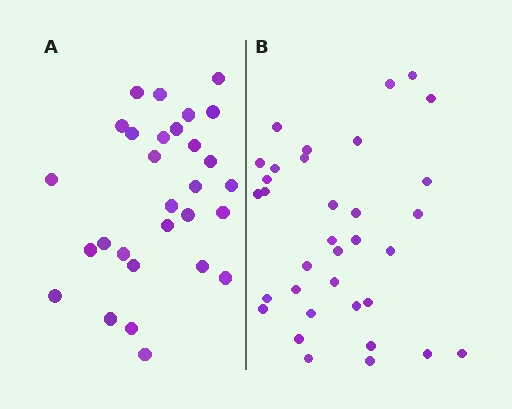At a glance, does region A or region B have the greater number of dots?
Region B (the right region) has more dots.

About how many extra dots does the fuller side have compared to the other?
Region B has about 5 more dots than region A.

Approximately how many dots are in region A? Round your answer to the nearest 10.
About 30 dots. (The exact count is 29, which rounds to 30.)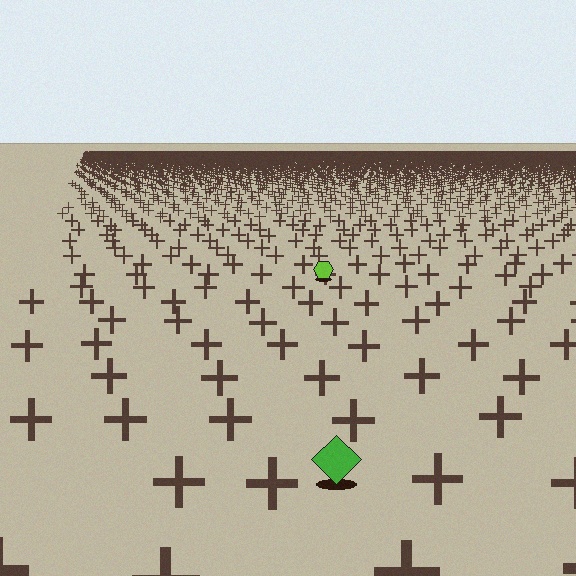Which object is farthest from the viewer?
The lime hexagon is farthest from the viewer. It appears smaller and the ground texture around it is denser.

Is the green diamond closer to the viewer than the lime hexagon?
Yes. The green diamond is closer — you can tell from the texture gradient: the ground texture is coarser near it.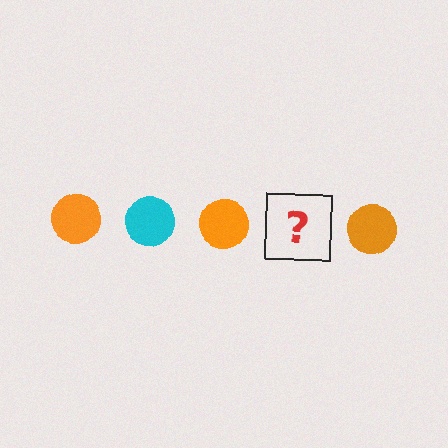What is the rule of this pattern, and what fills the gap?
The rule is that the pattern cycles through orange, cyan circles. The gap should be filled with a cyan circle.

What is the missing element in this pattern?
The missing element is a cyan circle.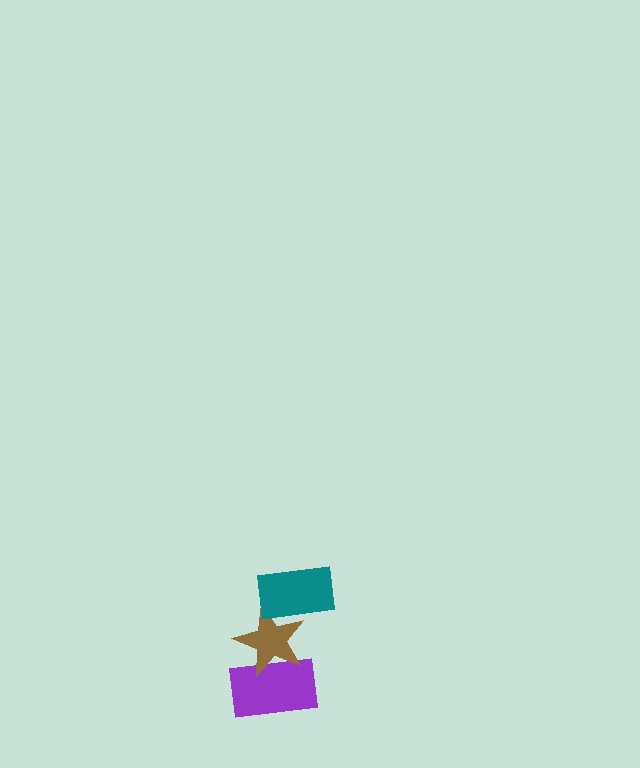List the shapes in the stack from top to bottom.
From top to bottom: the teal rectangle, the brown star, the purple rectangle.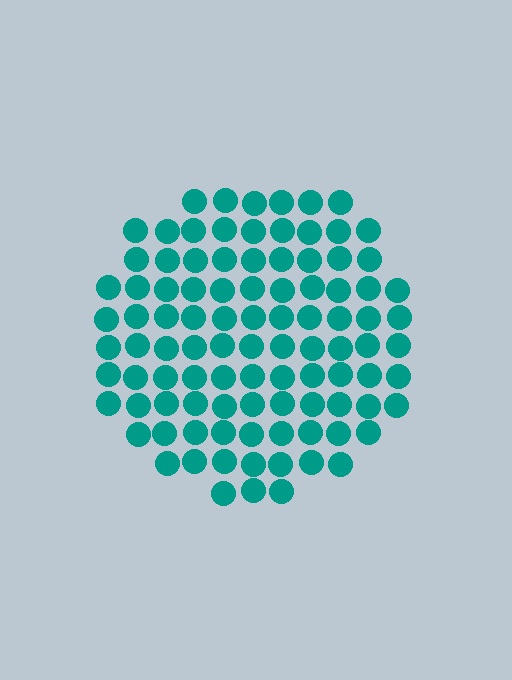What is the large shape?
The large shape is a circle.